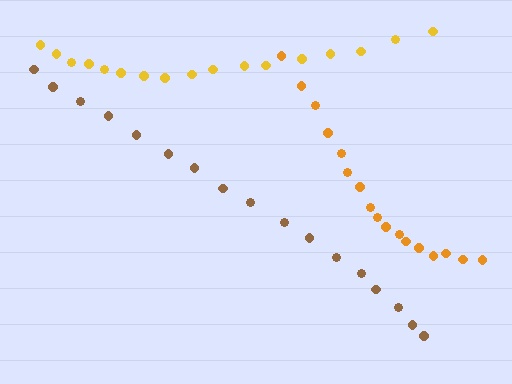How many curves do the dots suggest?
There are 3 distinct paths.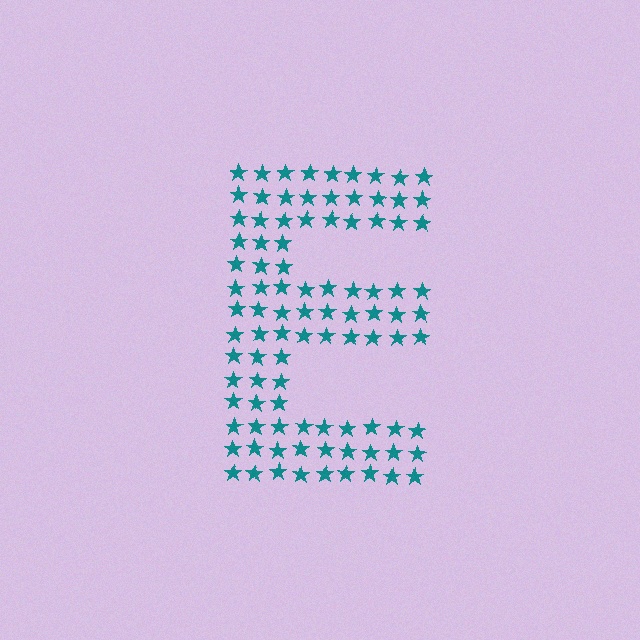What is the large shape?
The large shape is the letter E.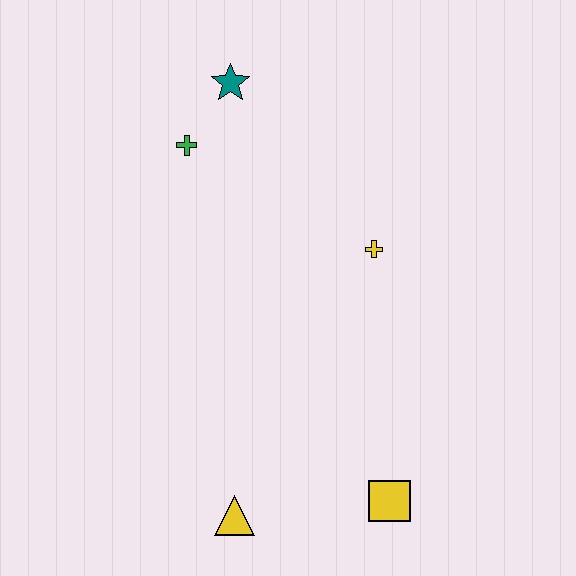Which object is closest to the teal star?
The green cross is closest to the teal star.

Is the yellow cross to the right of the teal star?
Yes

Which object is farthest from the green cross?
The yellow square is farthest from the green cross.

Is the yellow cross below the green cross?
Yes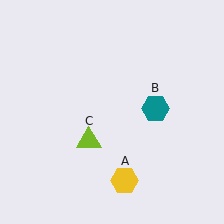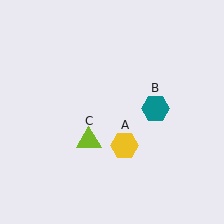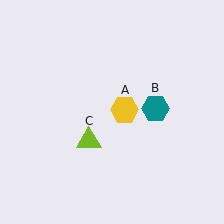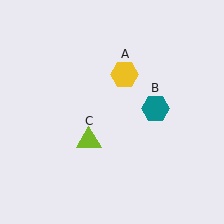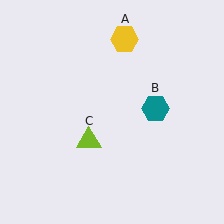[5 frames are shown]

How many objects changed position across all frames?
1 object changed position: yellow hexagon (object A).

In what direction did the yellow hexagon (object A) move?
The yellow hexagon (object A) moved up.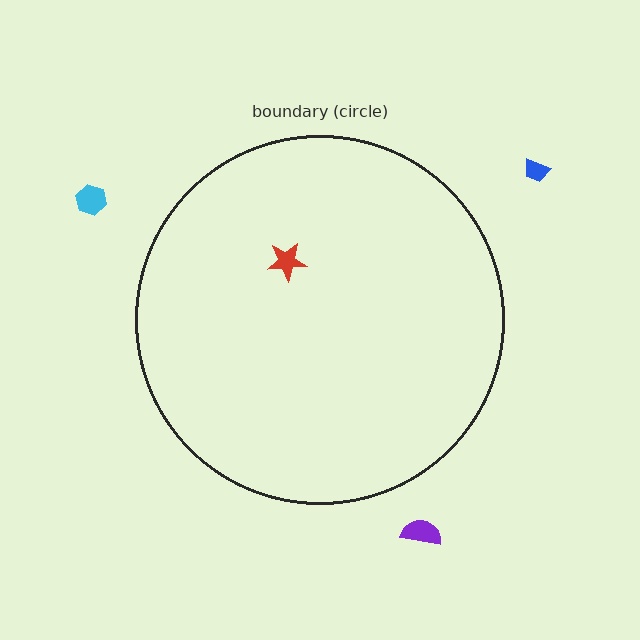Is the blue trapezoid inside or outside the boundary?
Outside.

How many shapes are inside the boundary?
1 inside, 3 outside.